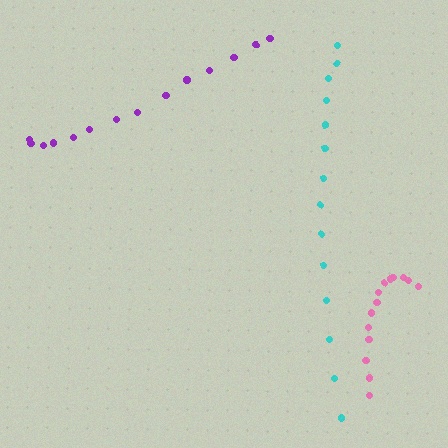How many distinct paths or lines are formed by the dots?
There are 3 distinct paths.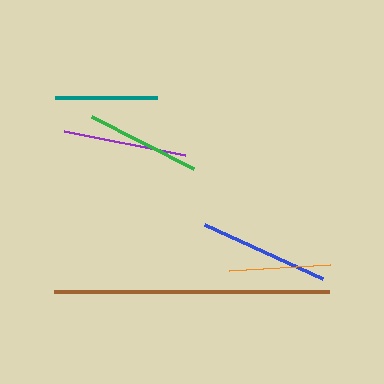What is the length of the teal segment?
The teal segment is approximately 103 pixels long.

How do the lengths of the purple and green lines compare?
The purple and green lines are approximately the same length.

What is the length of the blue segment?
The blue segment is approximately 130 pixels long.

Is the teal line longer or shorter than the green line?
The green line is longer than the teal line.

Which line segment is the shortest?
The orange line is the shortest at approximately 101 pixels.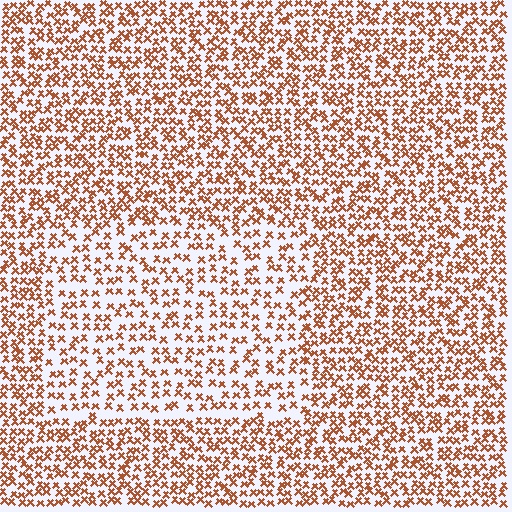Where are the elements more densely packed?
The elements are more densely packed outside the rectangle boundary.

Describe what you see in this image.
The image contains small brown elements arranged at two different densities. A rectangle-shaped region is visible where the elements are less densely packed than the surrounding area.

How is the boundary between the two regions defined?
The boundary is defined by a change in element density (approximately 1.7x ratio). All elements are the same color, size, and shape.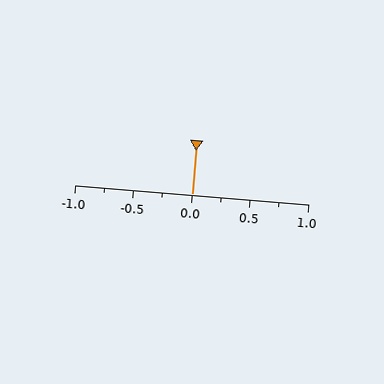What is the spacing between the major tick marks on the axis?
The major ticks are spaced 0.5 apart.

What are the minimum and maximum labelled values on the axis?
The axis runs from -1.0 to 1.0.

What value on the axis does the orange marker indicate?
The marker indicates approximately 0.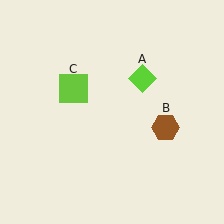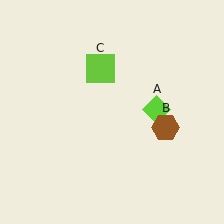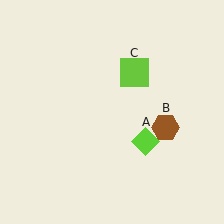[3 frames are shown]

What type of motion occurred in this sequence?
The lime diamond (object A), lime square (object C) rotated clockwise around the center of the scene.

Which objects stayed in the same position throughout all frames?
Brown hexagon (object B) remained stationary.